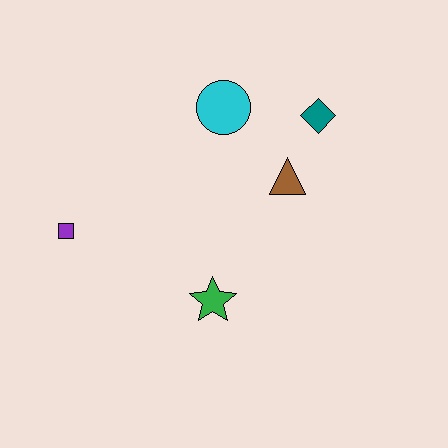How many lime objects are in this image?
There are no lime objects.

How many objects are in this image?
There are 5 objects.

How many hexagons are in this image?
There are no hexagons.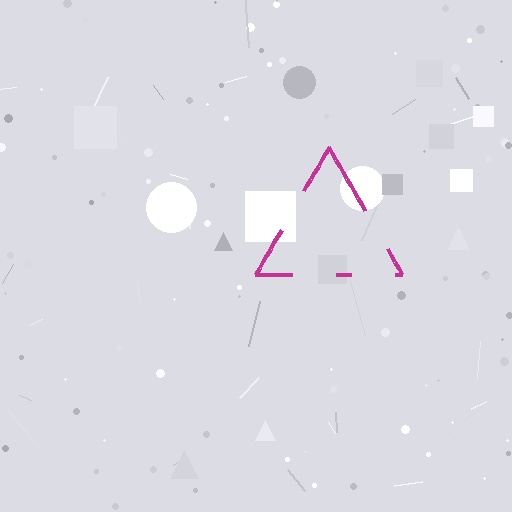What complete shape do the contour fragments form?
The contour fragments form a triangle.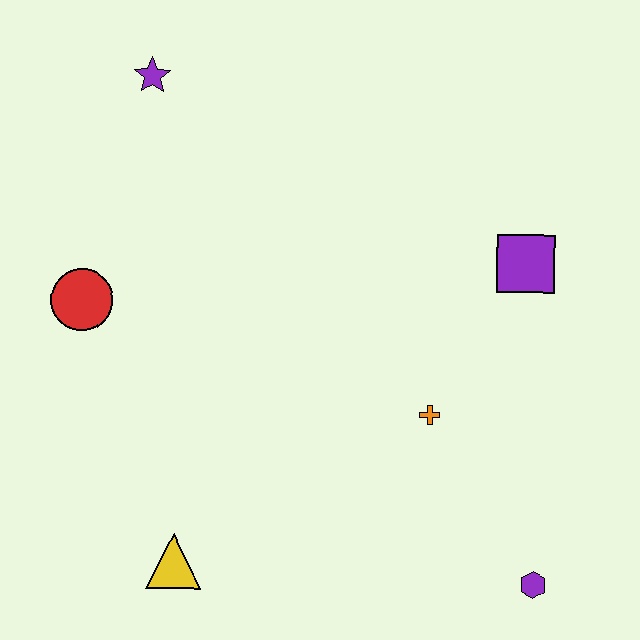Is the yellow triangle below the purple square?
Yes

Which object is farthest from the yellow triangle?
The purple star is farthest from the yellow triangle.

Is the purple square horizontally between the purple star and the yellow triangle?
No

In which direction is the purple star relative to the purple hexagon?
The purple star is above the purple hexagon.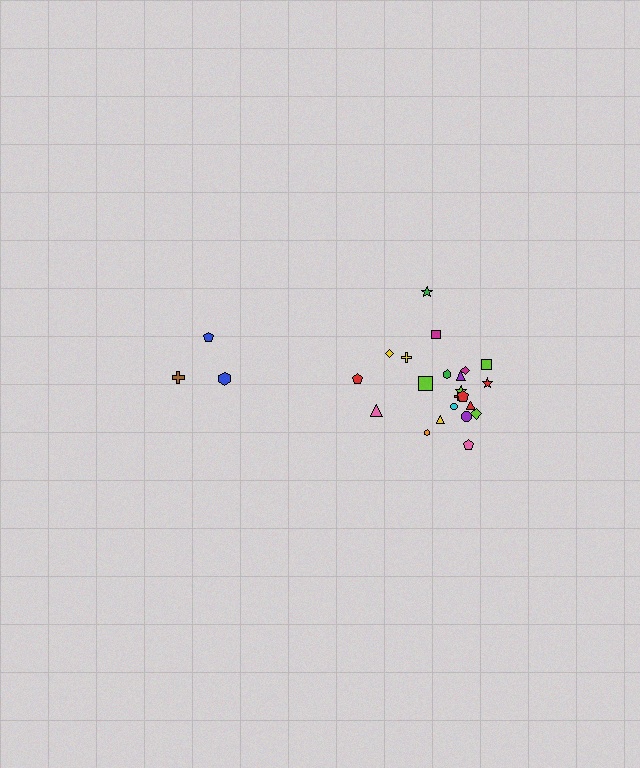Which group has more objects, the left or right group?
The right group.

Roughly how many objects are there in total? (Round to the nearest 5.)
Roughly 25 objects in total.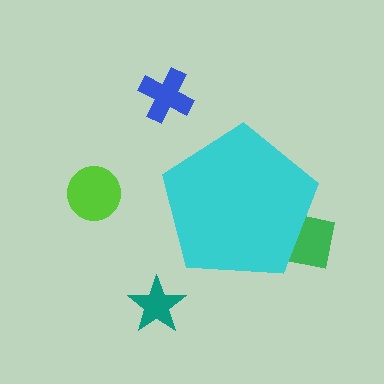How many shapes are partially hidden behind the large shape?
1 shape is partially hidden.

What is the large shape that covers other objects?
A cyan pentagon.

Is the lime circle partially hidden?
No, the lime circle is fully visible.